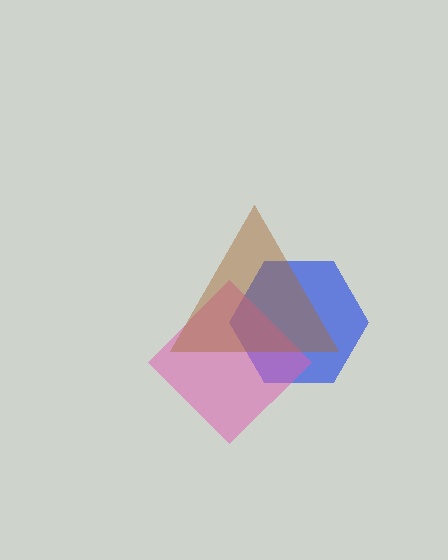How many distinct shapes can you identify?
There are 3 distinct shapes: a blue hexagon, a pink diamond, a brown triangle.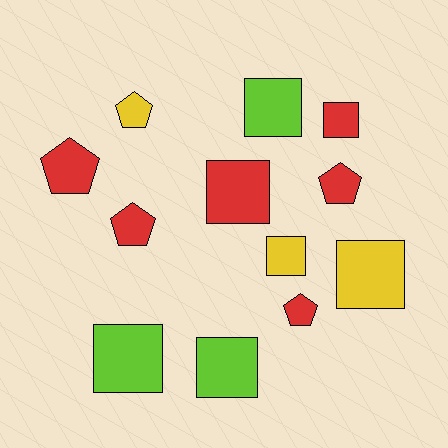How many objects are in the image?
There are 12 objects.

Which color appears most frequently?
Red, with 6 objects.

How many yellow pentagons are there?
There is 1 yellow pentagon.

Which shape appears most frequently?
Square, with 7 objects.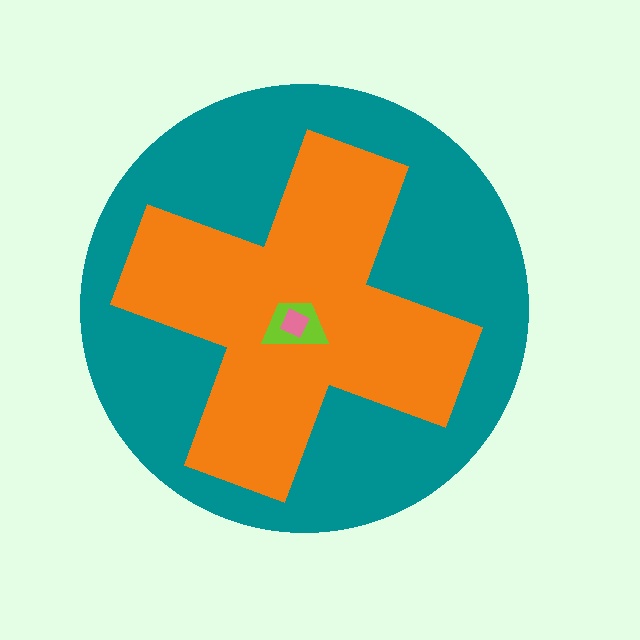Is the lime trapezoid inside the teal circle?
Yes.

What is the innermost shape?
The pink diamond.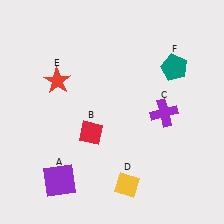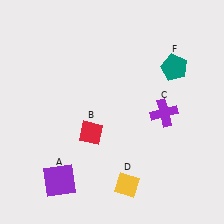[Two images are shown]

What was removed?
The red star (E) was removed in Image 2.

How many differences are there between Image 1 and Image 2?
There is 1 difference between the two images.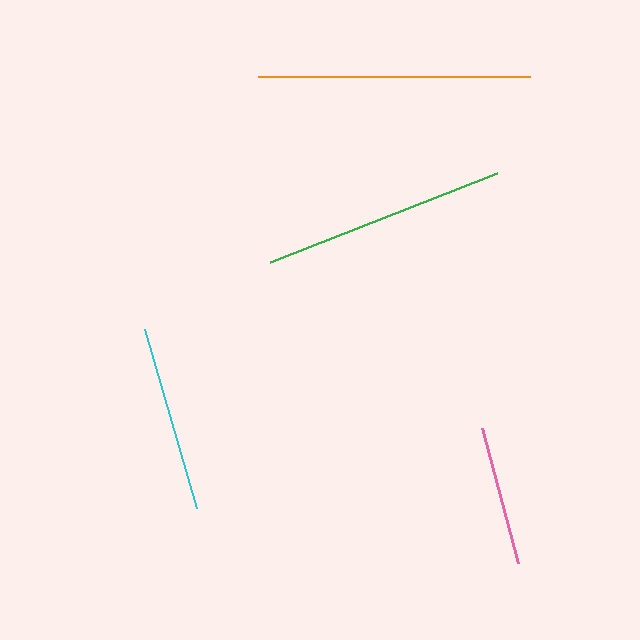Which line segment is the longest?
The orange line is the longest at approximately 271 pixels.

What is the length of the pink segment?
The pink segment is approximately 140 pixels long.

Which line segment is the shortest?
The pink line is the shortest at approximately 140 pixels.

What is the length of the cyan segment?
The cyan segment is approximately 186 pixels long.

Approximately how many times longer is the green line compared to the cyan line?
The green line is approximately 1.3 times the length of the cyan line.